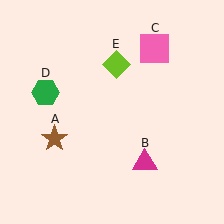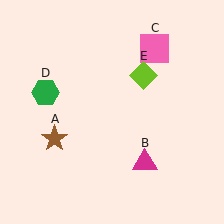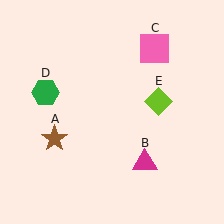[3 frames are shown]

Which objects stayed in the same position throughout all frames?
Brown star (object A) and magenta triangle (object B) and pink square (object C) and green hexagon (object D) remained stationary.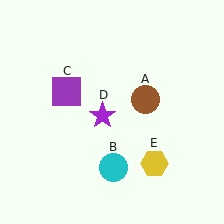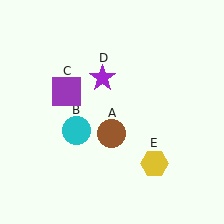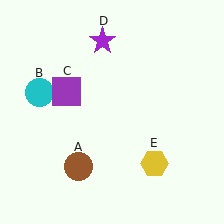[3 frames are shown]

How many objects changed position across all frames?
3 objects changed position: brown circle (object A), cyan circle (object B), purple star (object D).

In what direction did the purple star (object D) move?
The purple star (object D) moved up.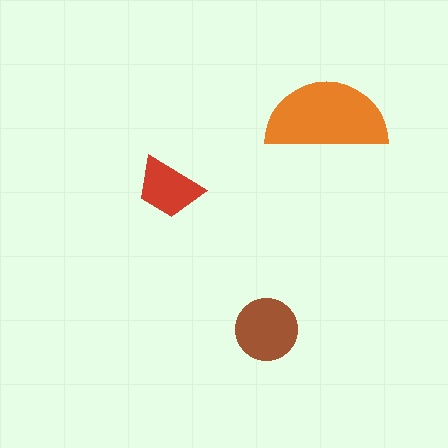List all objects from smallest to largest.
The red trapezoid, the brown circle, the orange semicircle.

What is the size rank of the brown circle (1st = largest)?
2nd.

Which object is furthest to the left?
The red trapezoid is leftmost.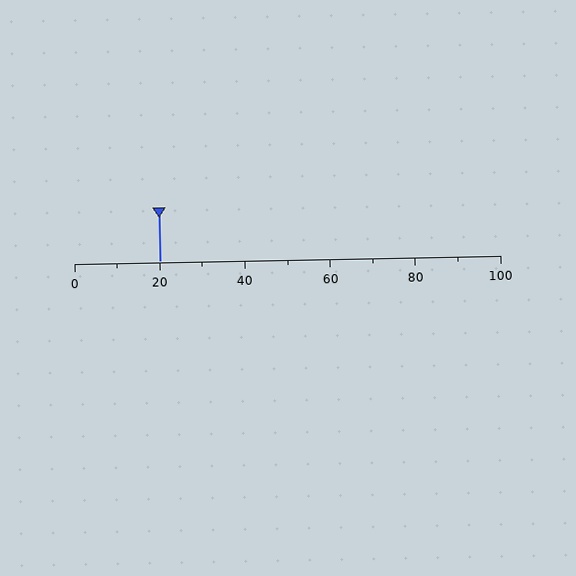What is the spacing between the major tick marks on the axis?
The major ticks are spaced 20 apart.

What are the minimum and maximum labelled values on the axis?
The axis runs from 0 to 100.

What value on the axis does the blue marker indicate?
The marker indicates approximately 20.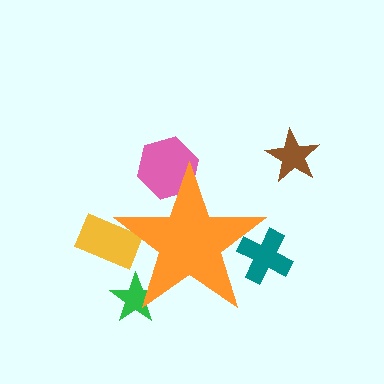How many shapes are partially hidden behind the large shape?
4 shapes are partially hidden.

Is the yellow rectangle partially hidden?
Yes, the yellow rectangle is partially hidden behind the orange star.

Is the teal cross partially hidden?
Yes, the teal cross is partially hidden behind the orange star.